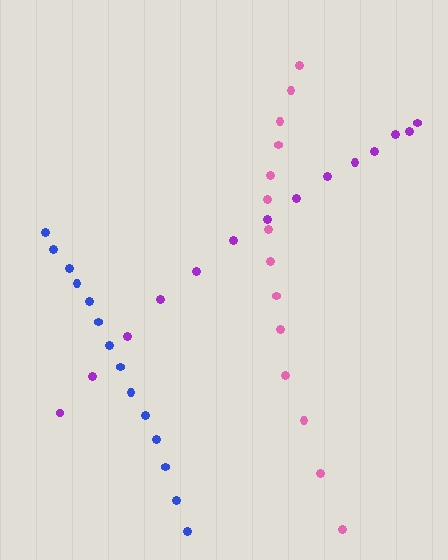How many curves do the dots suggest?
There are 3 distinct paths.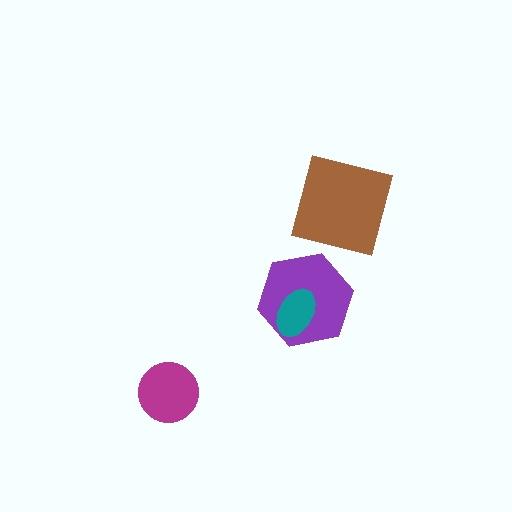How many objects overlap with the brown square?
0 objects overlap with the brown square.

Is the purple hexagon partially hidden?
Yes, it is partially covered by another shape.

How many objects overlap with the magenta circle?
0 objects overlap with the magenta circle.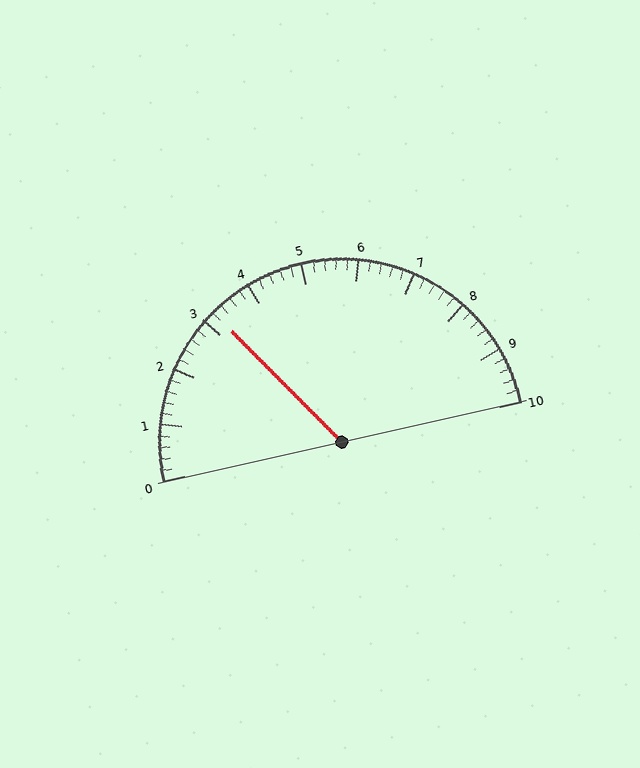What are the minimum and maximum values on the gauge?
The gauge ranges from 0 to 10.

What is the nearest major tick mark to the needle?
The nearest major tick mark is 3.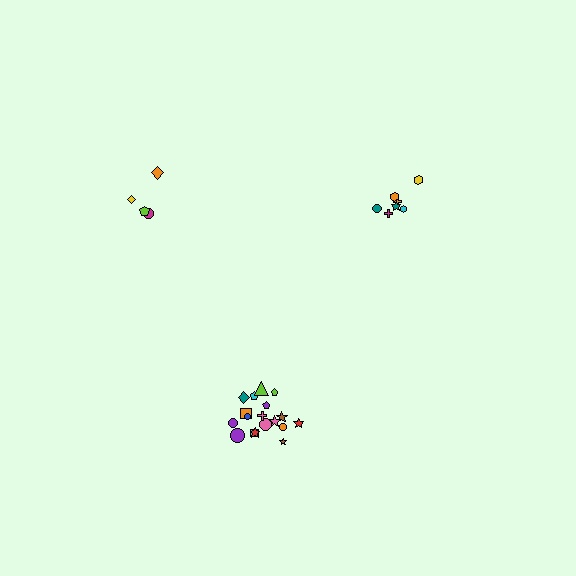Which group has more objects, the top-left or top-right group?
The top-right group.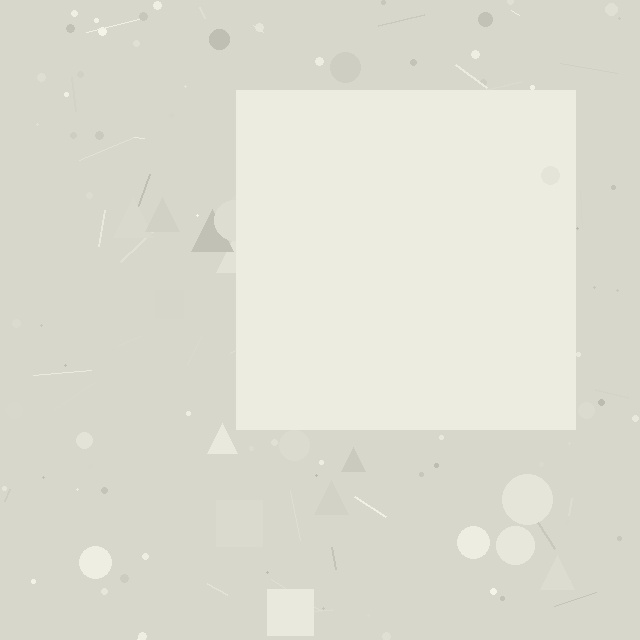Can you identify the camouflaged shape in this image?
The camouflaged shape is a square.